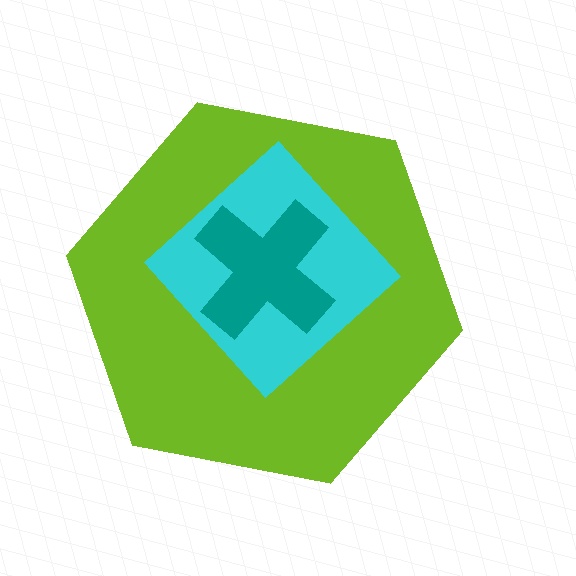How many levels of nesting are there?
3.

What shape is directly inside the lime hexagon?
The cyan diamond.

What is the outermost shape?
The lime hexagon.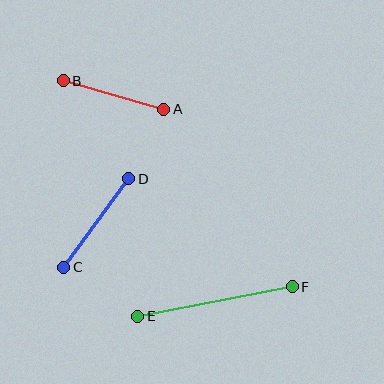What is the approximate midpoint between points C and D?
The midpoint is at approximately (96, 223) pixels.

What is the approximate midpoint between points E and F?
The midpoint is at approximately (215, 302) pixels.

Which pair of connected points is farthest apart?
Points E and F are farthest apart.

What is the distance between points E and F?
The distance is approximately 157 pixels.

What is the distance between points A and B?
The distance is approximately 105 pixels.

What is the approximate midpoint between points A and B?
The midpoint is at approximately (114, 95) pixels.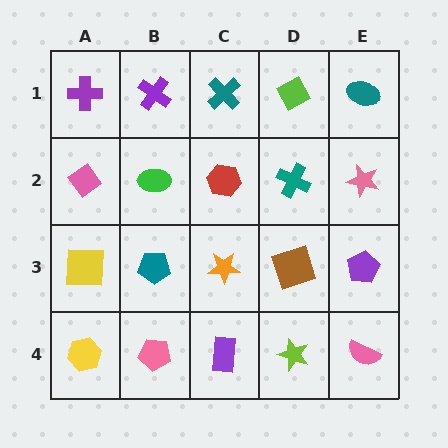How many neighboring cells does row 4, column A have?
2.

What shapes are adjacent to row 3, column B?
A green ellipse (row 2, column B), a pink pentagon (row 4, column B), a yellow square (row 3, column A), an orange star (row 3, column C).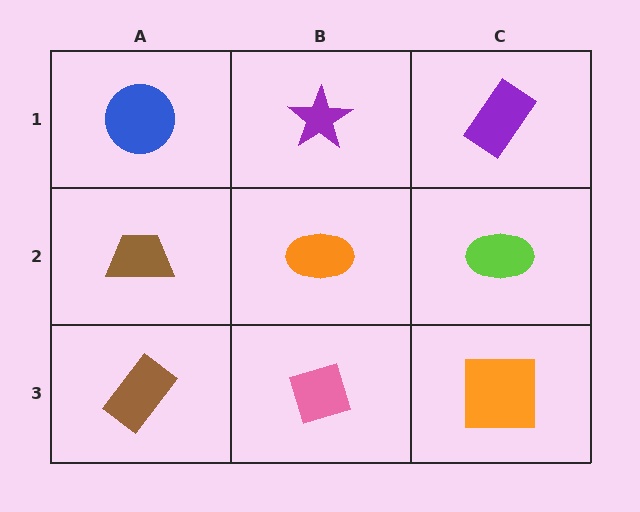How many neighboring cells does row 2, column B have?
4.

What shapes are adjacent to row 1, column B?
An orange ellipse (row 2, column B), a blue circle (row 1, column A), a purple rectangle (row 1, column C).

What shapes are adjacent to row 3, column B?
An orange ellipse (row 2, column B), a brown rectangle (row 3, column A), an orange square (row 3, column C).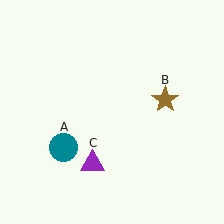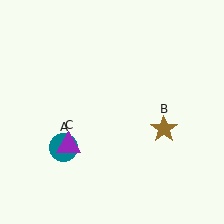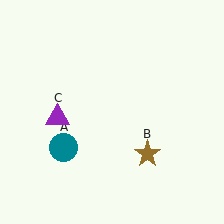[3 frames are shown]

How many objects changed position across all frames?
2 objects changed position: brown star (object B), purple triangle (object C).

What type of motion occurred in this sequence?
The brown star (object B), purple triangle (object C) rotated clockwise around the center of the scene.